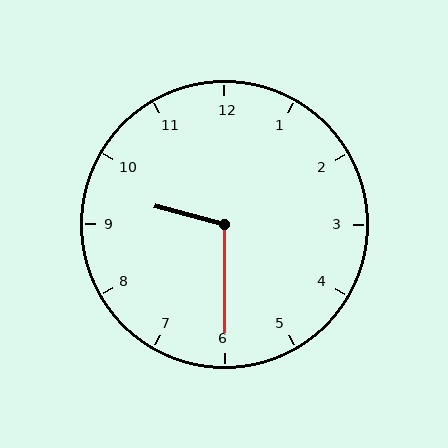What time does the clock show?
9:30.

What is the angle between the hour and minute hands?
Approximately 105 degrees.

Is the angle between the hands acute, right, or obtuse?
It is obtuse.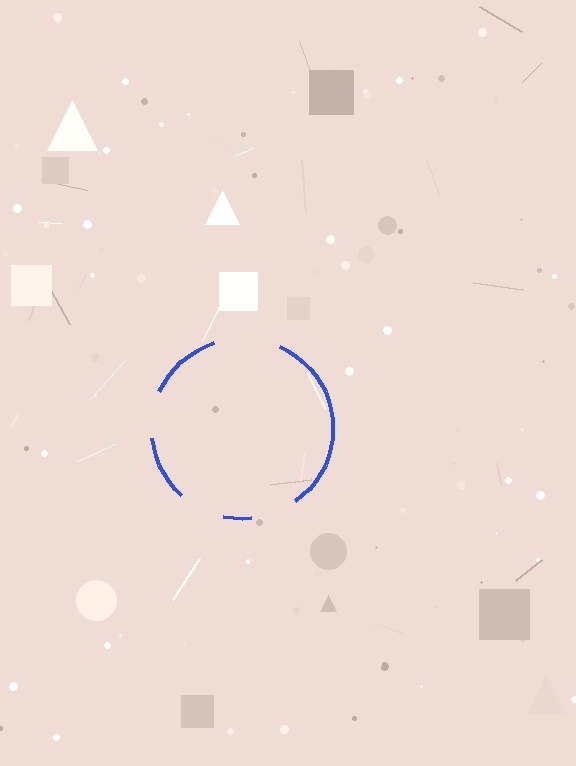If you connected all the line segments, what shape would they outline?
They would outline a circle.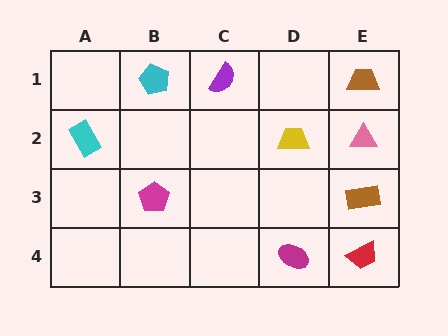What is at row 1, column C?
A purple semicircle.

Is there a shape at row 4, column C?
No, that cell is empty.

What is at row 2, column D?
A yellow trapezoid.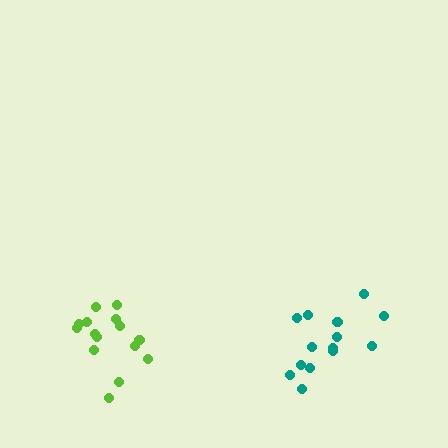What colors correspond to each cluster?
The clusters are colored: lime, teal.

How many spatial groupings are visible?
There are 2 spatial groupings.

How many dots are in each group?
Group 1: 15 dots, Group 2: 14 dots (29 total).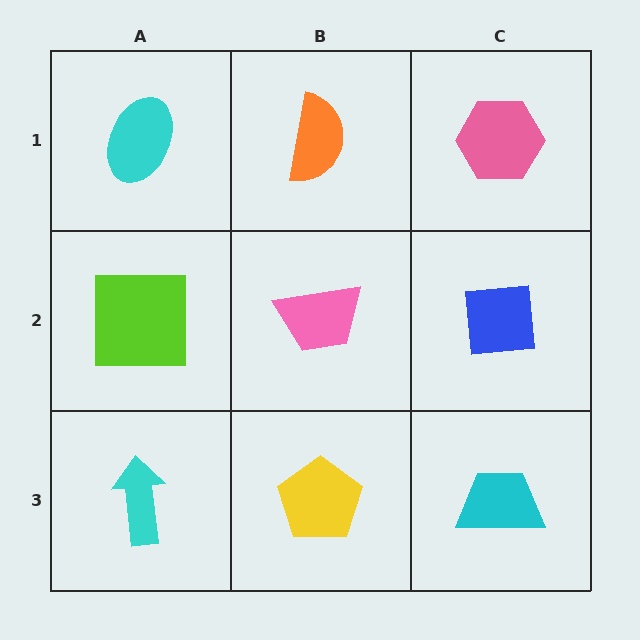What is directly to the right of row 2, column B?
A blue square.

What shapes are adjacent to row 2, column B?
An orange semicircle (row 1, column B), a yellow pentagon (row 3, column B), a lime square (row 2, column A), a blue square (row 2, column C).